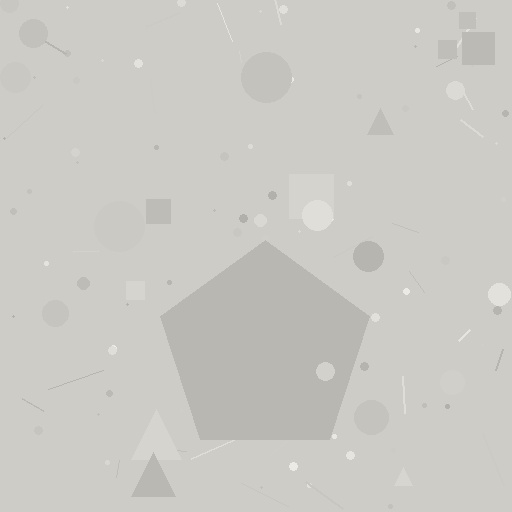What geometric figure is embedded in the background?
A pentagon is embedded in the background.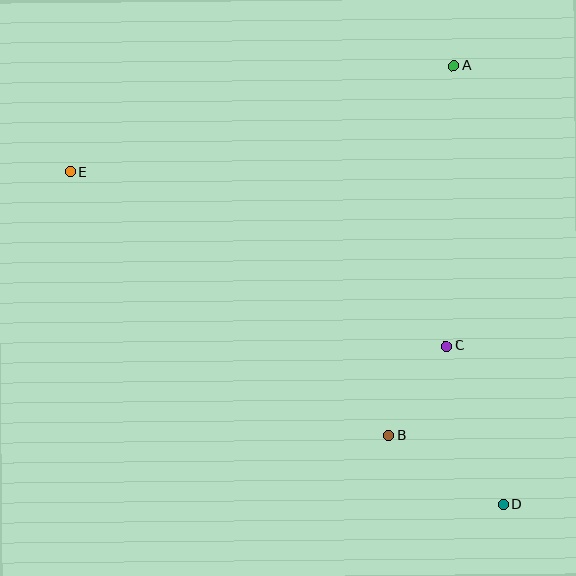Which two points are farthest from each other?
Points D and E are farthest from each other.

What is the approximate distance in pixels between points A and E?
The distance between A and E is approximately 398 pixels.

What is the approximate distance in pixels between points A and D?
The distance between A and D is approximately 441 pixels.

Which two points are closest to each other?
Points B and C are closest to each other.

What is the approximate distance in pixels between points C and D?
The distance between C and D is approximately 168 pixels.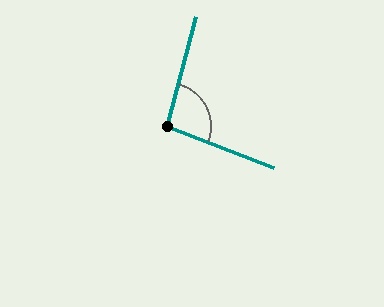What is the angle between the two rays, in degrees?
Approximately 96 degrees.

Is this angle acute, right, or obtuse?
It is obtuse.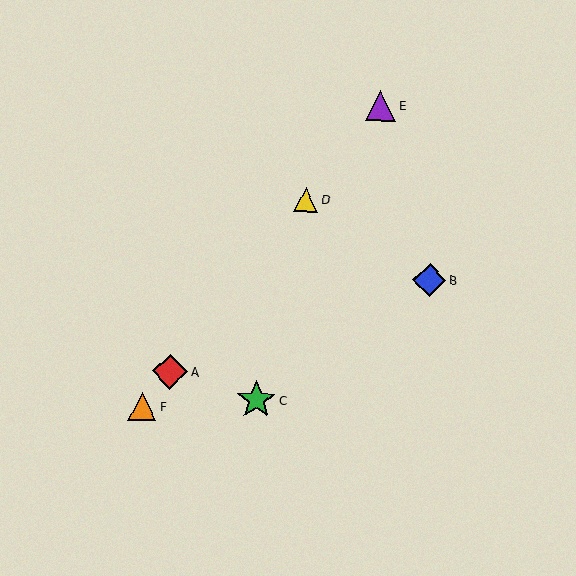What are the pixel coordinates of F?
Object F is at (142, 406).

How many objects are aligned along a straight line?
4 objects (A, D, E, F) are aligned along a straight line.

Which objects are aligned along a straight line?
Objects A, D, E, F are aligned along a straight line.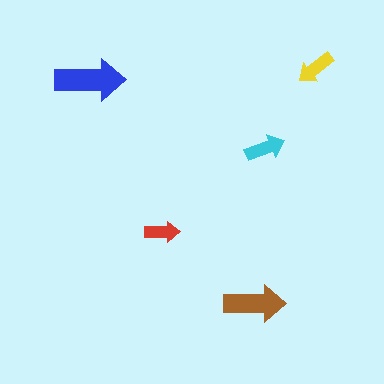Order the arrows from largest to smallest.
the blue one, the brown one, the cyan one, the yellow one, the red one.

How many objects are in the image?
There are 5 objects in the image.